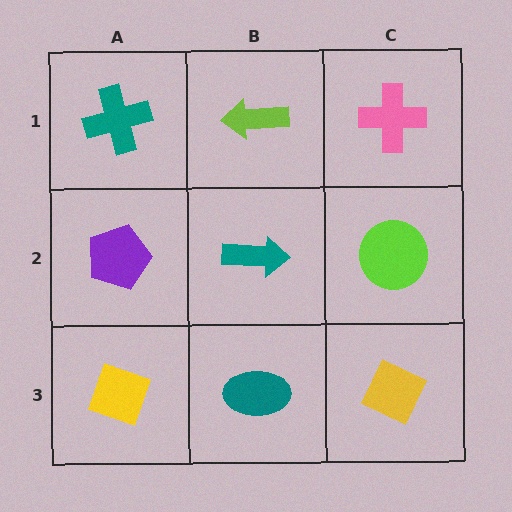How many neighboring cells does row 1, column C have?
2.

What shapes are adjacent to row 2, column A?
A teal cross (row 1, column A), a yellow diamond (row 3, column A), a teal arrow (row 2, column B).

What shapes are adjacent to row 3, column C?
A lime circle (row 2, column C), a teal ellipse (row 3, column B).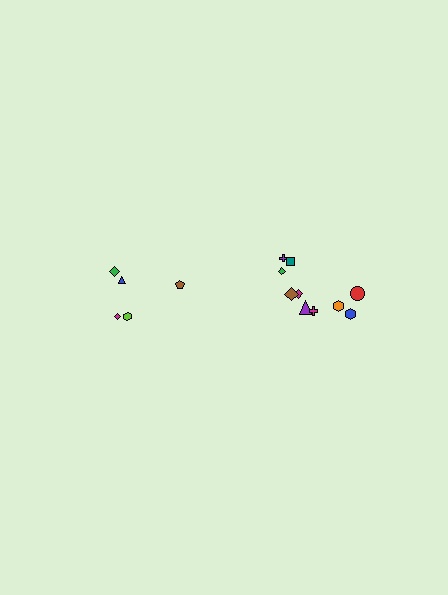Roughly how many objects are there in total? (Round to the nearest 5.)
Roughly 15 objects in total.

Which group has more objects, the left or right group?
The right group.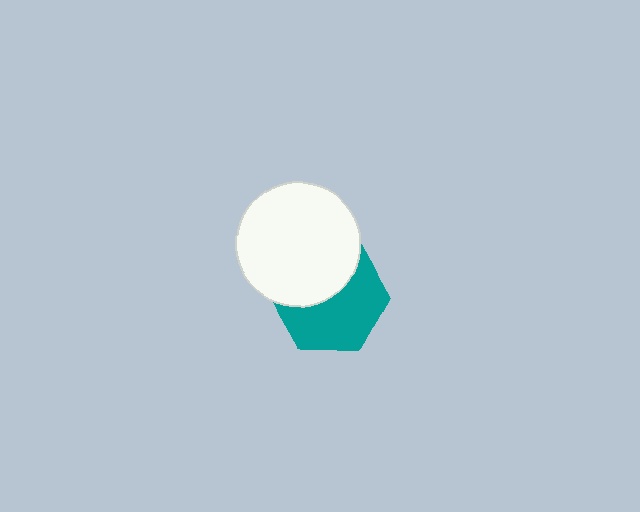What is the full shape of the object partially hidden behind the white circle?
The partially hidden object is a teal hexagon.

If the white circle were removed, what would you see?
You would see the complete teal hexagon.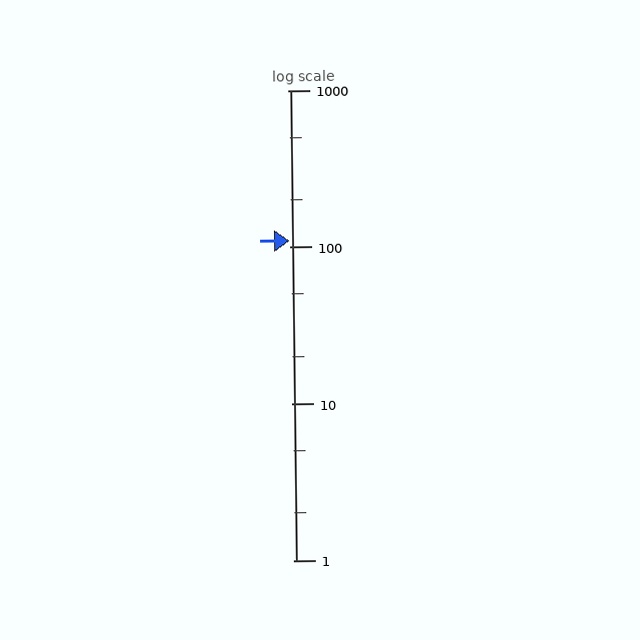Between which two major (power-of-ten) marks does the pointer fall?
The pointer is between 100 and 1000.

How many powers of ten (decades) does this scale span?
The scale spans 3 decades, from 1 to 1000.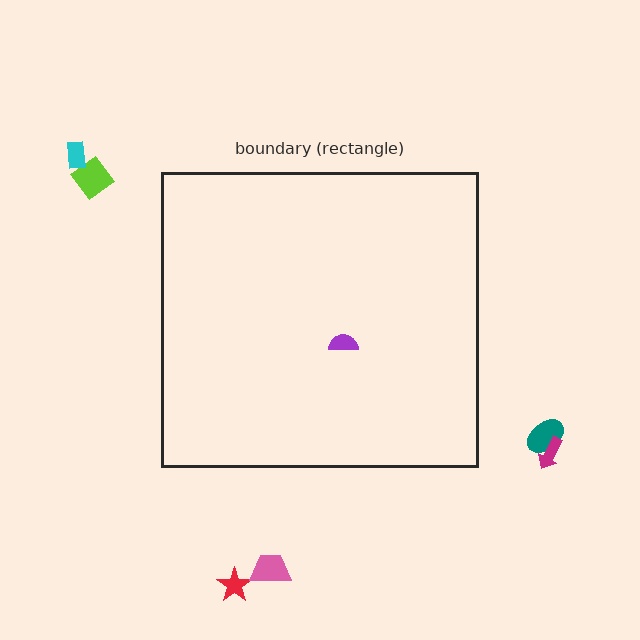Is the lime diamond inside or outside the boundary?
Outside.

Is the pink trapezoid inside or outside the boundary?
Outside.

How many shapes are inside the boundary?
1 inside, 6 outside.